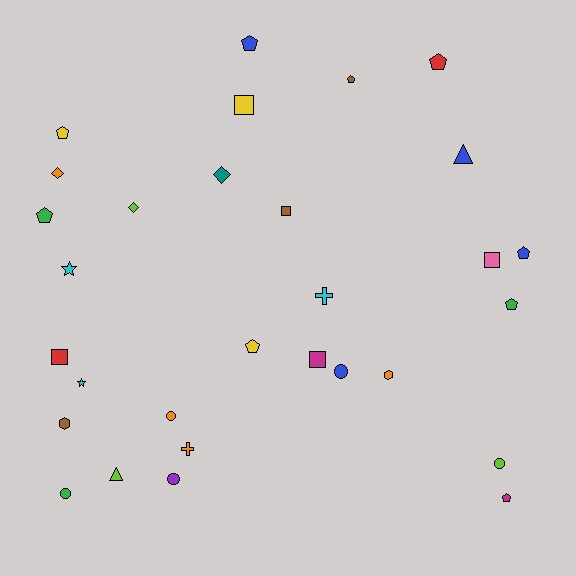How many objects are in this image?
There are 30 objects.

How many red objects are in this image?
There are 2 red objects.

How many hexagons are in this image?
There are 2 hexagons.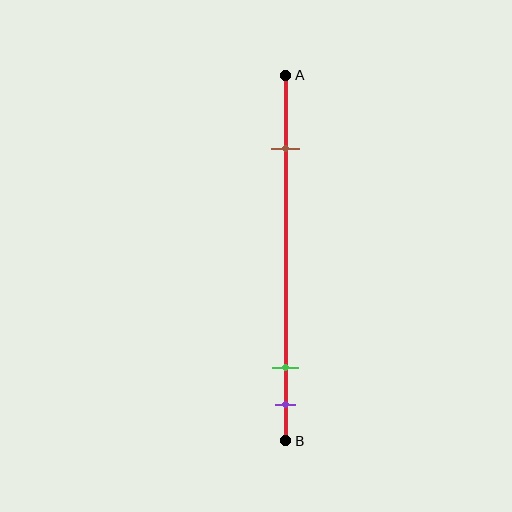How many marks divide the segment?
There are 3 marks dividing the segment.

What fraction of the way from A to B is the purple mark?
The purple mark is approximately 90% (0.9) of the way from A to B.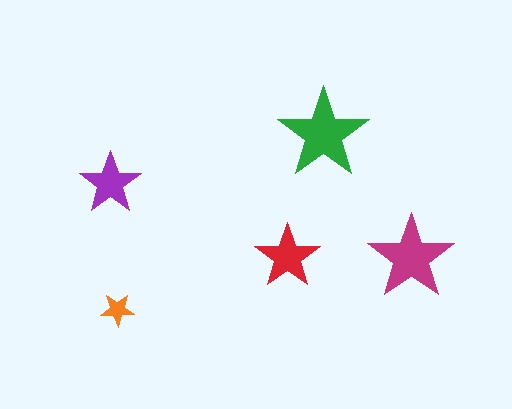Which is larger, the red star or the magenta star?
The magenta one.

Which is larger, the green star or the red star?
The green one.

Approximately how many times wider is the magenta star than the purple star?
About 1.5 times wider.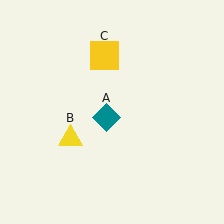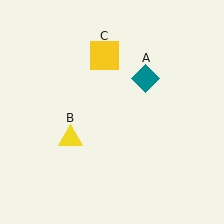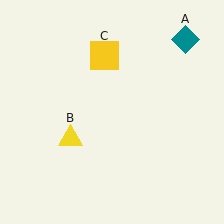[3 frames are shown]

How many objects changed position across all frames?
1 object changed position: teal diamond (object A).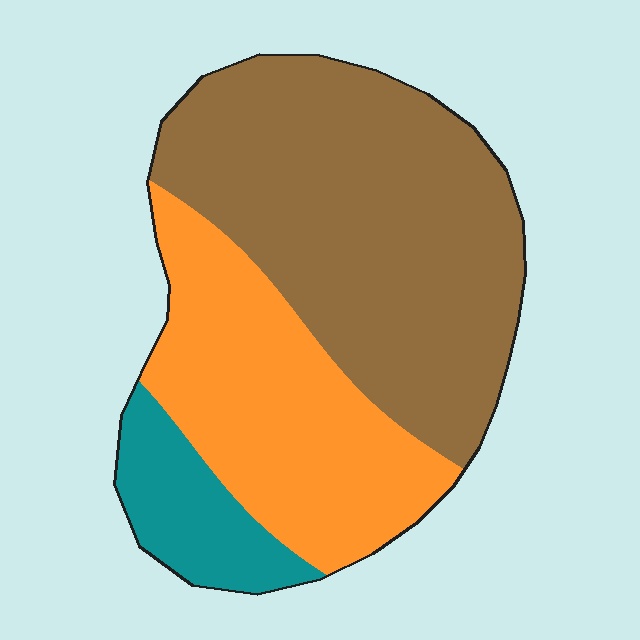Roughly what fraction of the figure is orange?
Orange covers about 35% of the figure.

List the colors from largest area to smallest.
From largest to smallest: brown, orange, teal.